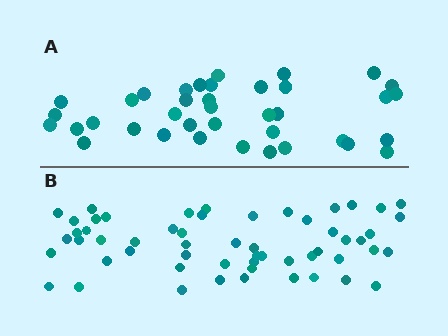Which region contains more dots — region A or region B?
Region B (the bottom region) has more dots.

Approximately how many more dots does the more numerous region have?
Region B has approximately 20 more dots than region A.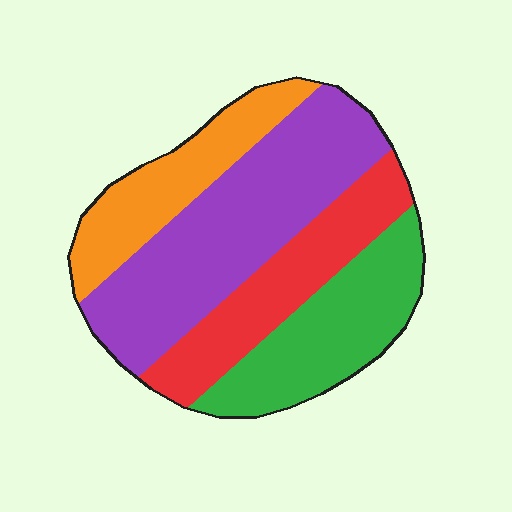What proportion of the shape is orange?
Orange covers roughly 20% of the shape.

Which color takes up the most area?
Purple, at roughly 40%.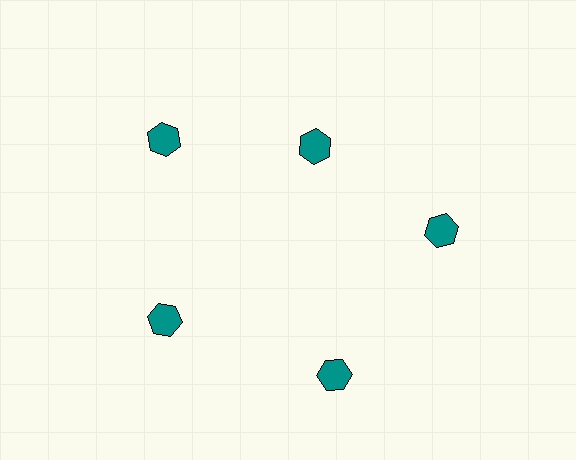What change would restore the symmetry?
The symmetry would be restored by moving it outward, back onto the ring so that all 5 hexagons sit at equal angles and equal distance from the center.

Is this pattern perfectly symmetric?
No. The 5 teal hexagons are arranged in a ring, but one element near the 1 o'clock position is pulled inward toward the center, breaking the 5-fold rotational symmetry.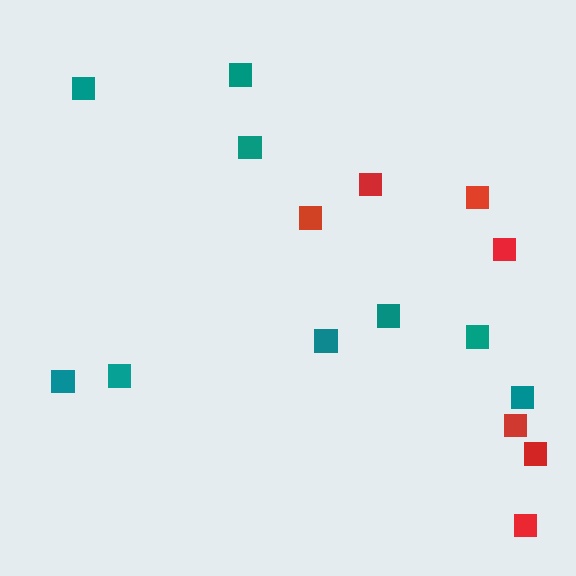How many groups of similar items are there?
There are 2 groups: one group of teal squares (9) and one group of red squares (7).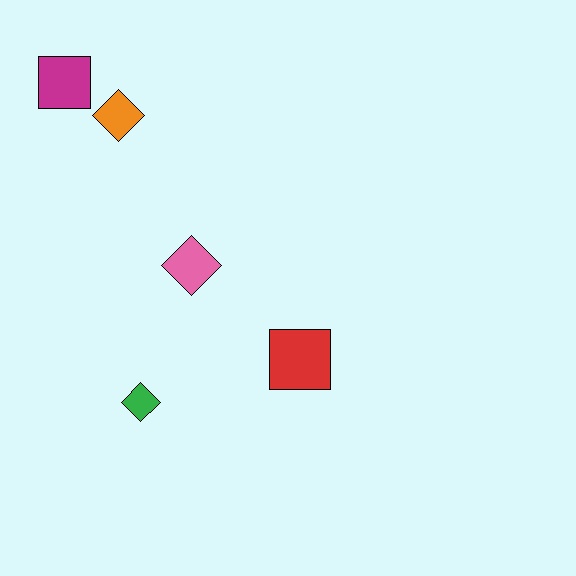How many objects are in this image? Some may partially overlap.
There are 5 objects.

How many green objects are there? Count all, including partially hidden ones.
There is 1 green object.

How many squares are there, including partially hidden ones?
There are 2 squares.